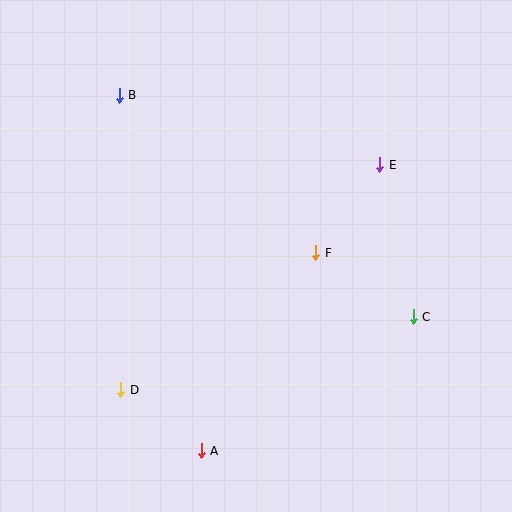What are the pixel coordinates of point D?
Point D is at (121, 390).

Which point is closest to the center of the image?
Point F at (316, 253) is closest to the center.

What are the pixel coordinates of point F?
Point F is at (316, 253).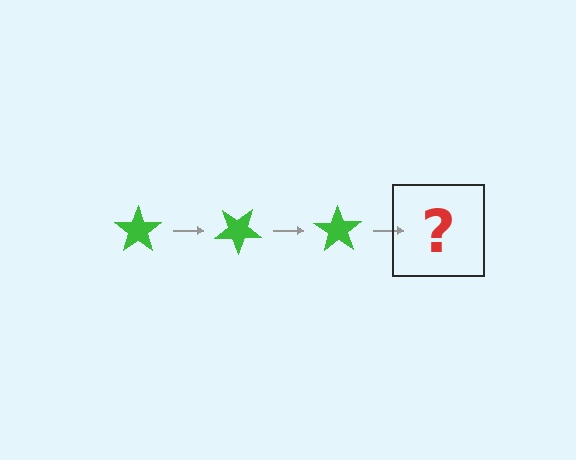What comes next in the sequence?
The next element should be a green star rotated 105 degrees.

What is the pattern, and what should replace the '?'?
The pattern is that the star rotates 35 degrees each step. The '?' should be a green star rotated 105 degrees.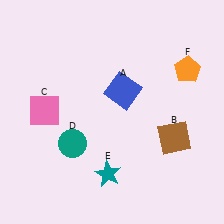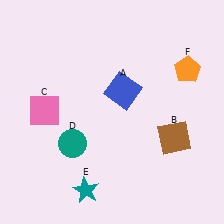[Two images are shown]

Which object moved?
The teal star (E) moved left.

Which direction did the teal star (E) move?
The teal star (E) moved left.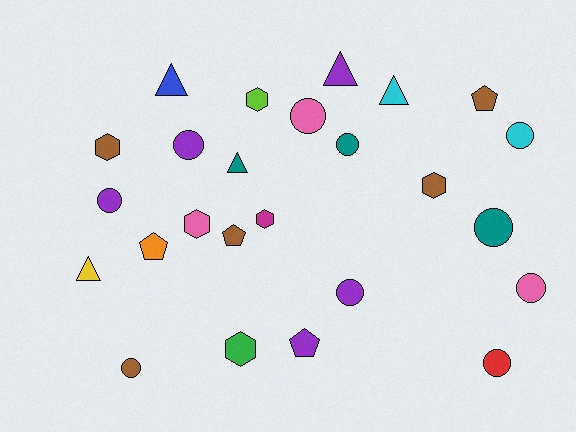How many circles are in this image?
There are 10 circles.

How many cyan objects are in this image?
There are 2 cyan objects.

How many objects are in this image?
There are 25 objects.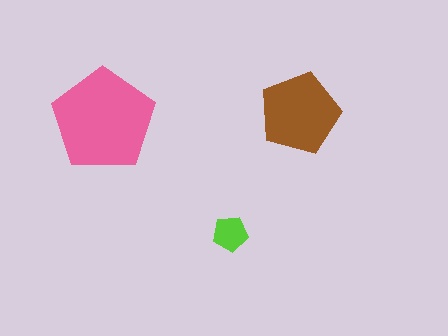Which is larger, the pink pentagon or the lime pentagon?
The pink one.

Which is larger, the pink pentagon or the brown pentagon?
The pink one.